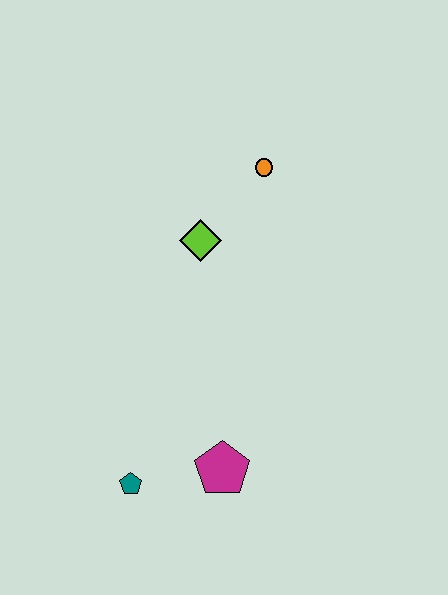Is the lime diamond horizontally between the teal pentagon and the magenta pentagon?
Yes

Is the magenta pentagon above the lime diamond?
No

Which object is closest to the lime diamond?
The orange circle is closest to the lime diamond.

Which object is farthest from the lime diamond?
The teal pentagon is farthest from the lime diamond.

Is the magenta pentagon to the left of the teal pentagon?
No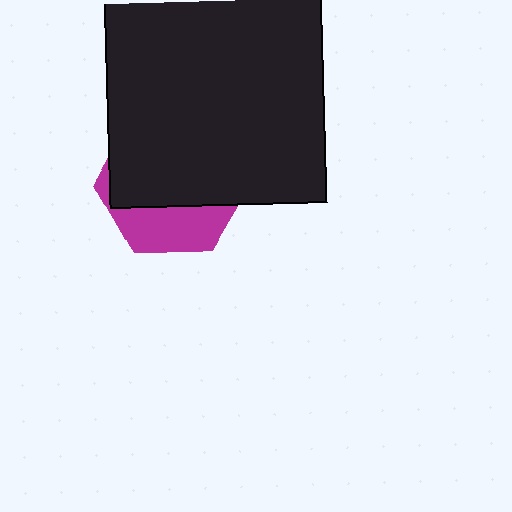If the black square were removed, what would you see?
You would see the complete magenta hexagon.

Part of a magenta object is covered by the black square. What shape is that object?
It is a hexagon.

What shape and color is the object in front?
The object in front is a black square.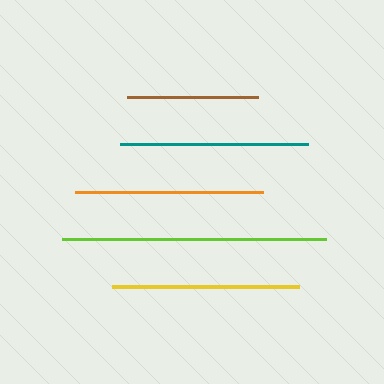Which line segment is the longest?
The lime line is the longest at approximately 264 pixels.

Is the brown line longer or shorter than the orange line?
The orange line is longer than the brown line.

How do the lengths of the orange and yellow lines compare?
The orange and yellow lines are approximately the same length.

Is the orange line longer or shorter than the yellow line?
The orange line is longer than the yellow line.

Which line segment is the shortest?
The brown line is the shortest at approximately 131 pixels.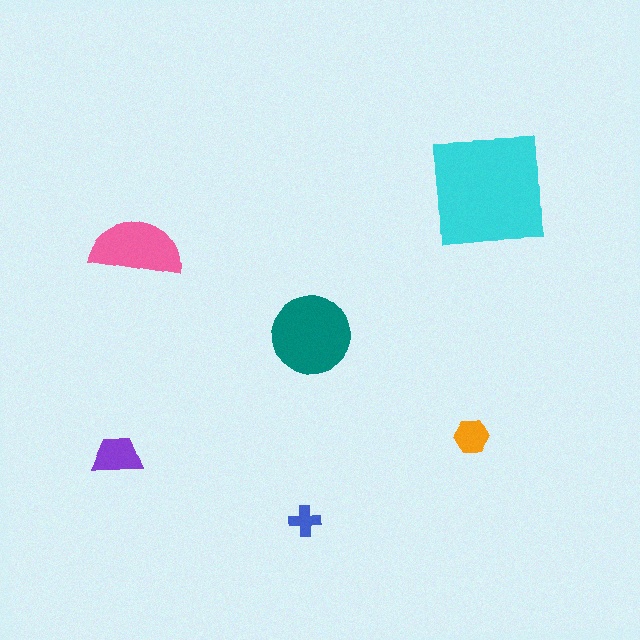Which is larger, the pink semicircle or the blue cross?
The pink semicircle.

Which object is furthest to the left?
The purple trapezoid is leftmost.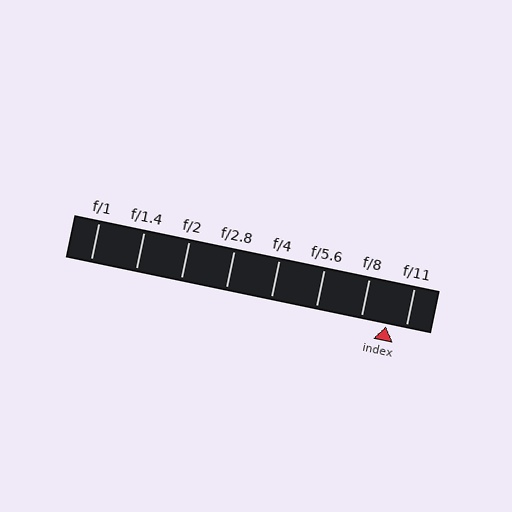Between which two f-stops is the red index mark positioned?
The index mark is between f/8 and f/11.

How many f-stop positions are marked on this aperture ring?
There are 8 f-stop positions marked.